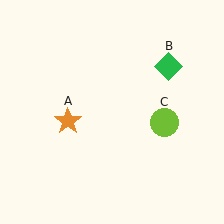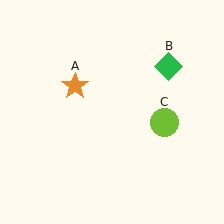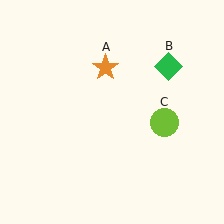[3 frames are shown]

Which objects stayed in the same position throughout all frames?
Green diamond (object B) and lime circle (object C) remained stationary.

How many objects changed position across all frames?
1 object changed position: orange star (object A).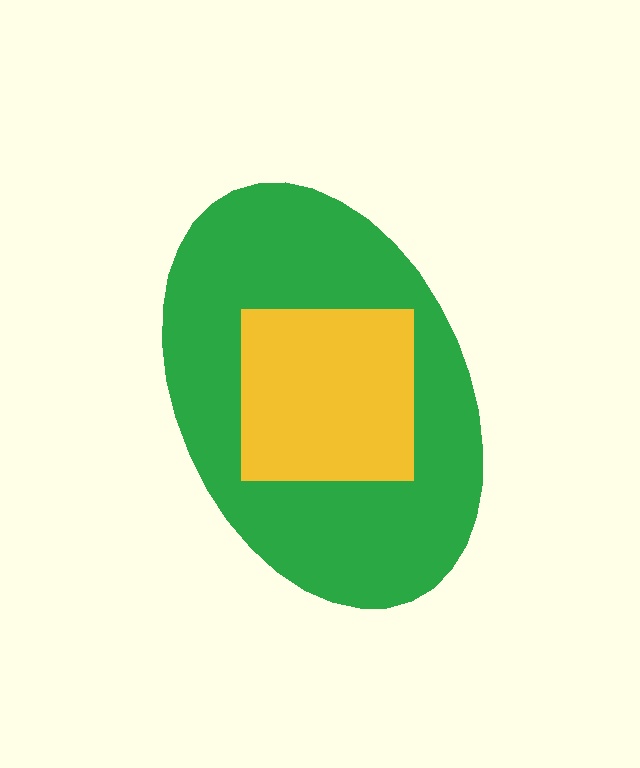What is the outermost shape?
The green ellipse.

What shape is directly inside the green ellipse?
The yellow square.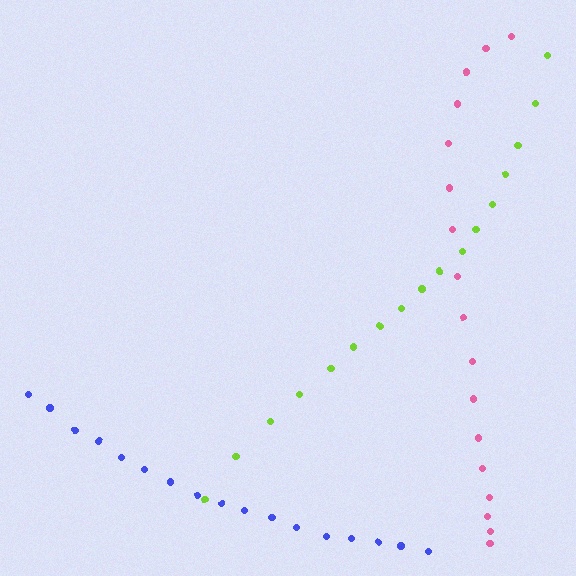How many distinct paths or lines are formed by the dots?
There are 3 distinct paths.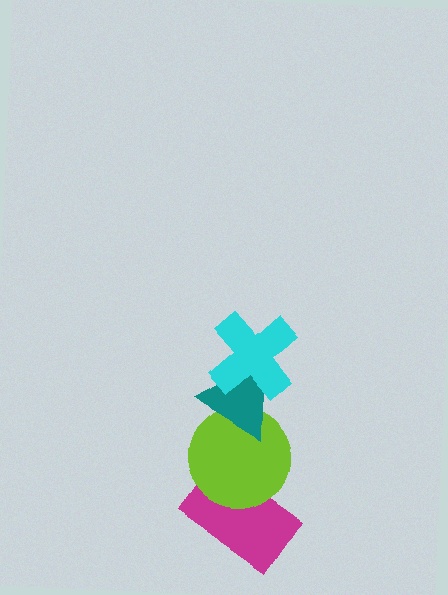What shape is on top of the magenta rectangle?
The lime circle is on top of the magenta rectangle.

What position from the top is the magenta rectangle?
The magenta rectangle is 4th from the top.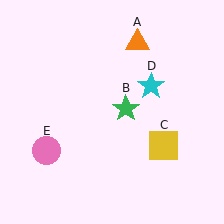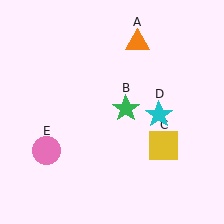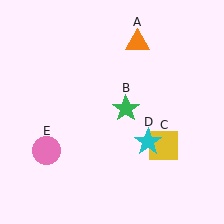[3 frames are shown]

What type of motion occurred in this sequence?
The cyan star (object D) rotated clockwise around the center of the scene.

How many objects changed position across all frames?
1 object changed position: cyan star (object D).